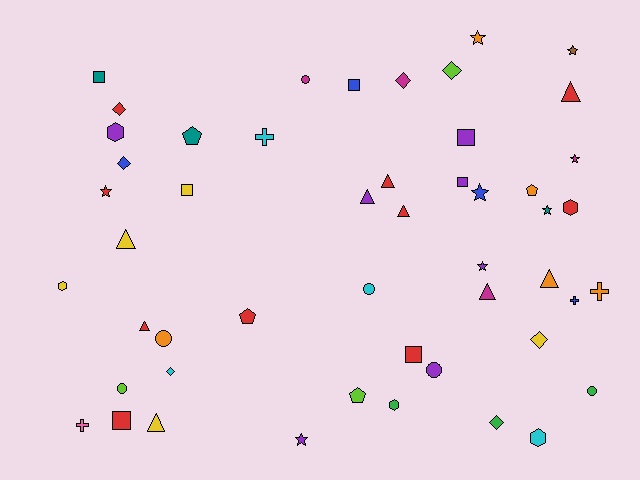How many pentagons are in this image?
There are 4 pentagons.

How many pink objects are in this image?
There is 1 pink object.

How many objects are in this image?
There are 50 objects.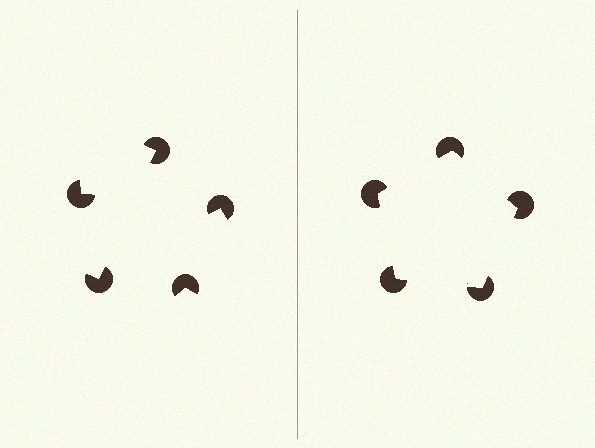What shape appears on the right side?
An illusory pentagon.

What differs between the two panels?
The pac-man discs are positioned identically on both sides; only the wedge orientations differ. On the right they align to a pentagon; on the left they are misaligned.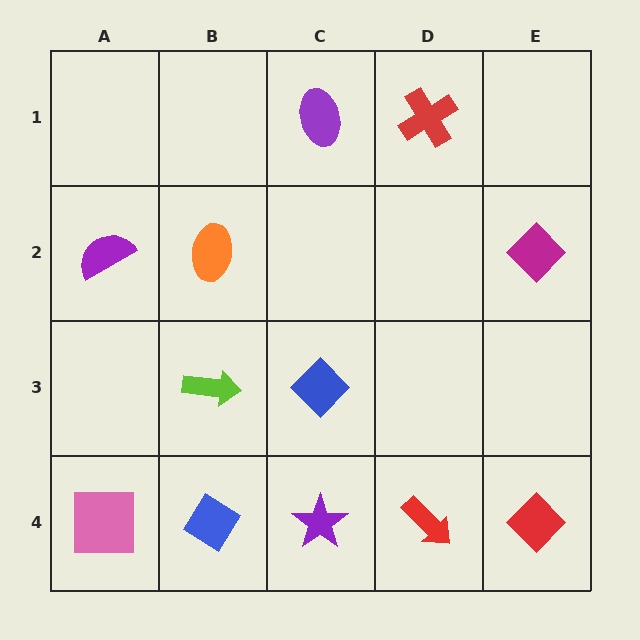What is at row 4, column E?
A red diamond.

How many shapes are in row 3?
2 shapes.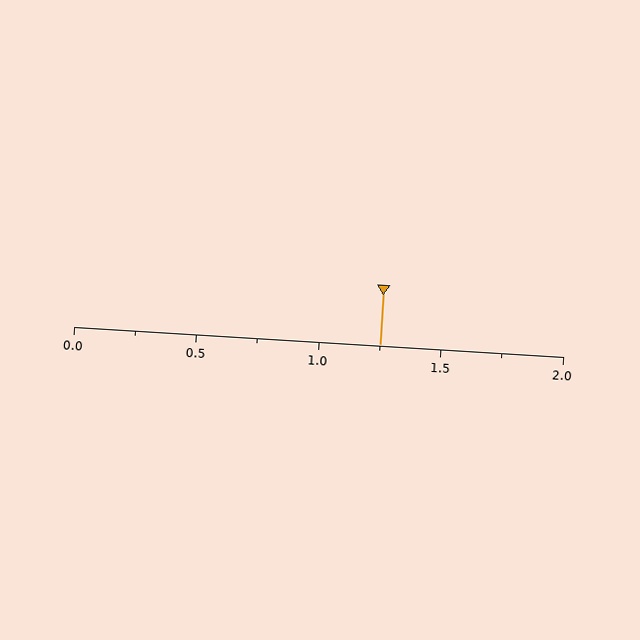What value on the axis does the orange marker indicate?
The marker indicates approximately 1.25.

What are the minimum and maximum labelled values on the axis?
The axis runs from 0.0 to 2.0.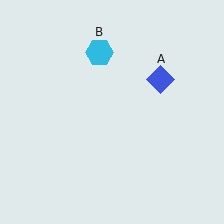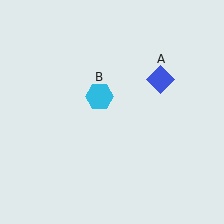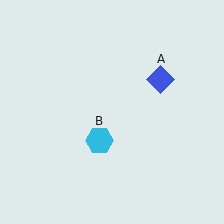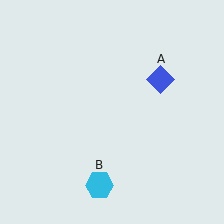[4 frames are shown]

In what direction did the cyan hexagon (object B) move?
The cyan hexagon (object B) moved down.